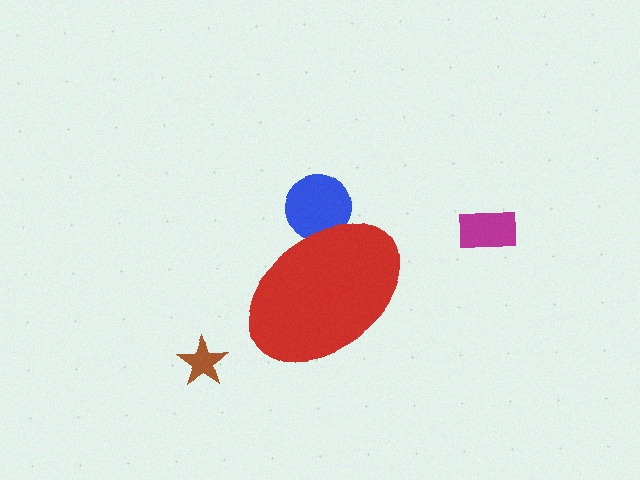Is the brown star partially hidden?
No, the brown star is fully visible.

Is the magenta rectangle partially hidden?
No, the magenta rectangle is fully visible.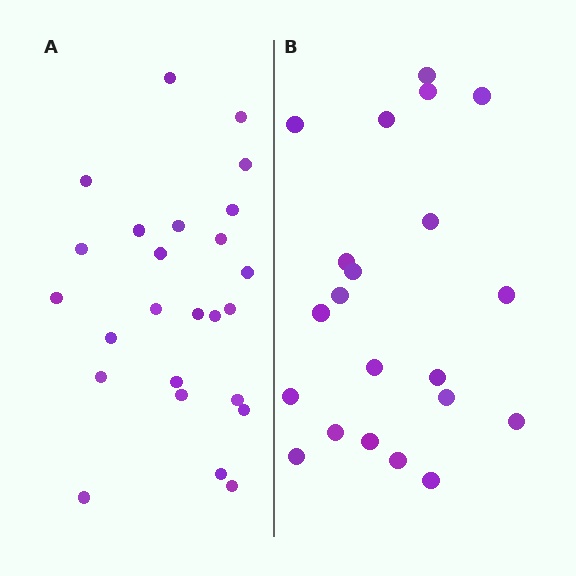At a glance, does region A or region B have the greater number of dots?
Region A (the left region) has more dots.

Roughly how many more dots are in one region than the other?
Region A has about 4 more dots than region B.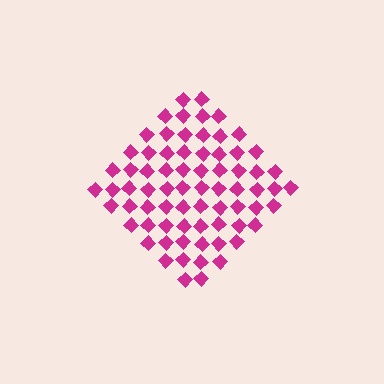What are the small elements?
The small elements are diamonds.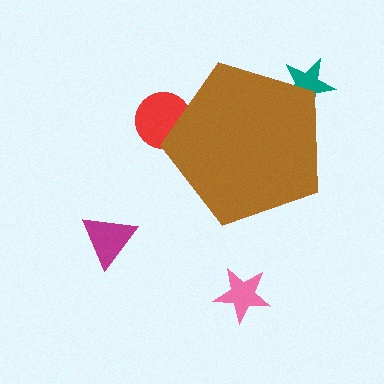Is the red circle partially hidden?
Yes, the red circle is partially hidden behind the brown pentagon.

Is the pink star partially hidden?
No, the pink star is fully visible.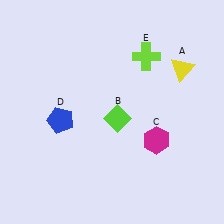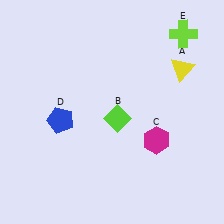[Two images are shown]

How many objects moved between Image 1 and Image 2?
1 object moved between the two images.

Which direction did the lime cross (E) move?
The lime cross (E) moved right.